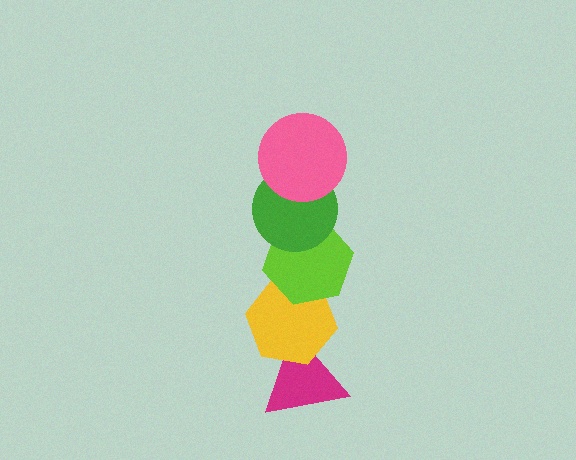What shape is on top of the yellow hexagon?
The lime hexagon is on top of the yellow hexagon.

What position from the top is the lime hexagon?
The lime hexagon is 3rd from the top.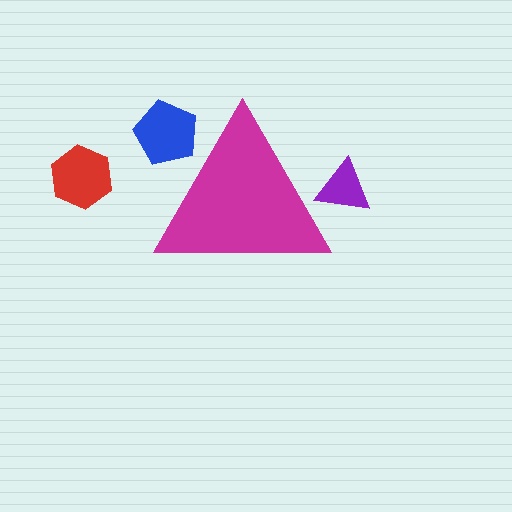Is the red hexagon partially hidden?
No, the red hexagon is fully visible.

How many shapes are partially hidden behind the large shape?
2 shapes are partially hidden.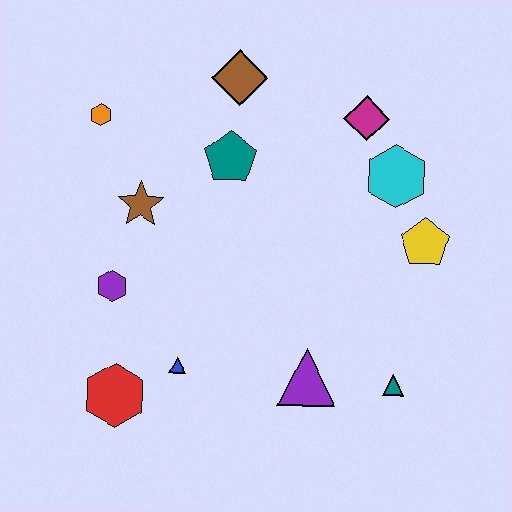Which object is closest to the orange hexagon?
The brown star is closest to the orange hexagon.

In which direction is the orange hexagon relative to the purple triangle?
The orange hexagon is above the purple triangle.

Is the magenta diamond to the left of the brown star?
No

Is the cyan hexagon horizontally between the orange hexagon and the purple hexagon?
No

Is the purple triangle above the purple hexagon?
No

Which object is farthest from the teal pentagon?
The teal triangle is farthest from the teal pentagon.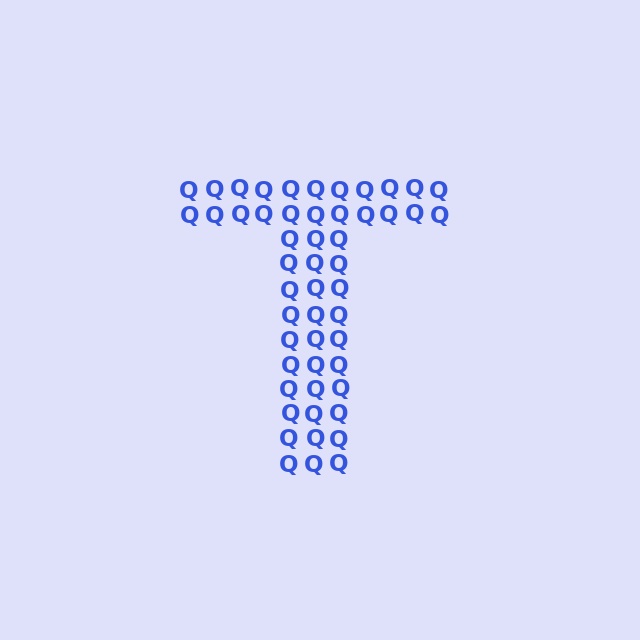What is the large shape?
The large shape is the letter T.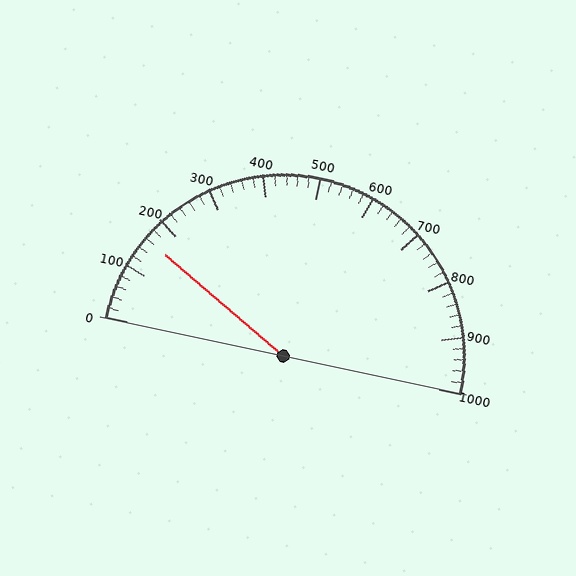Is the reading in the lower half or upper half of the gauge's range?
The reading is in the lower half of the range (0 to 1000).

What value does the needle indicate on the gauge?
The needle indicates approximately 160.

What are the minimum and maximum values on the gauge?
The gauge ranges from 0 to 1000.